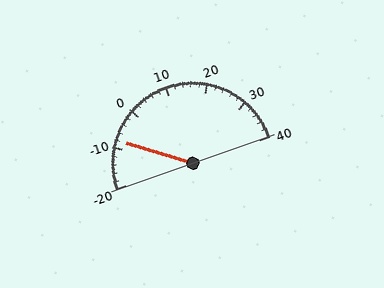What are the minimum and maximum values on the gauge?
The gauge ranges from -20 to 40.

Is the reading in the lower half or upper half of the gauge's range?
The reading is in the lower half of the range (-20 to 40).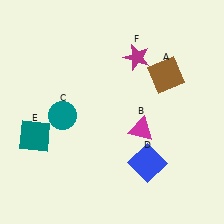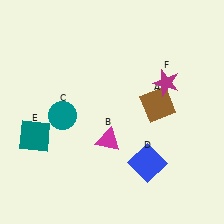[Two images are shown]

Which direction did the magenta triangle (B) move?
The magenta triangle (B) moved left.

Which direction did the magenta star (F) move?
The magenta star (F) moved right.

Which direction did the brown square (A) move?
The brown square (A) moved down.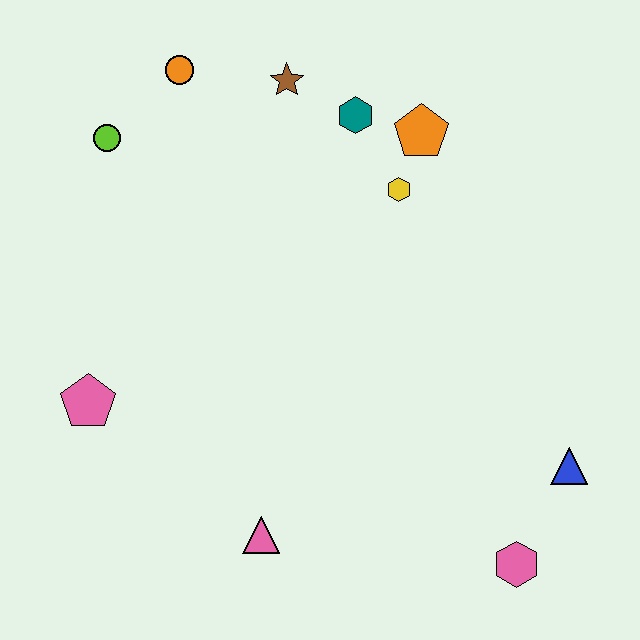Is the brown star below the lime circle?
No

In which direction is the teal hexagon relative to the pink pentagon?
The teal hexagon is above the pink pentagon.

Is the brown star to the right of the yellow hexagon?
No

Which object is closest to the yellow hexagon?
The orange pentagon is closest to the yellow hexagon.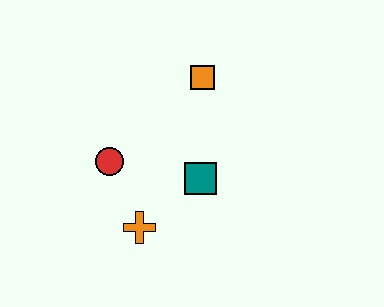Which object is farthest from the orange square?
The orange cross is farthest from the orange square.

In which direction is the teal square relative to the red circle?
The teal square is to the right of the red circle.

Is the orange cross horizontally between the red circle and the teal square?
Yes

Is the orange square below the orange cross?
No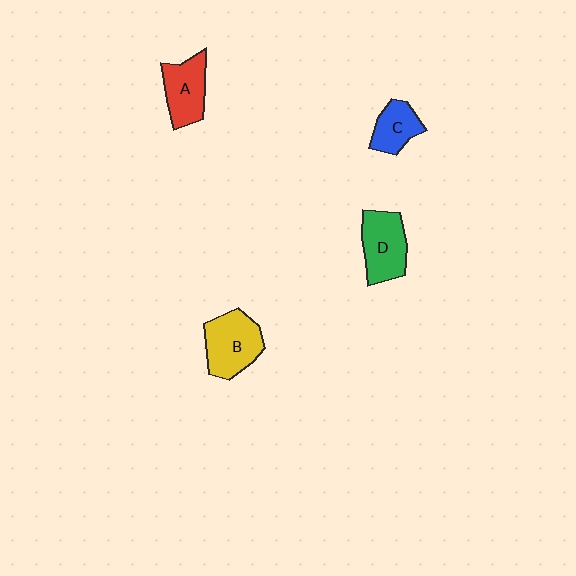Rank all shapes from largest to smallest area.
From largest to smallest: B (yellow), D (green), A (red), C (blue).